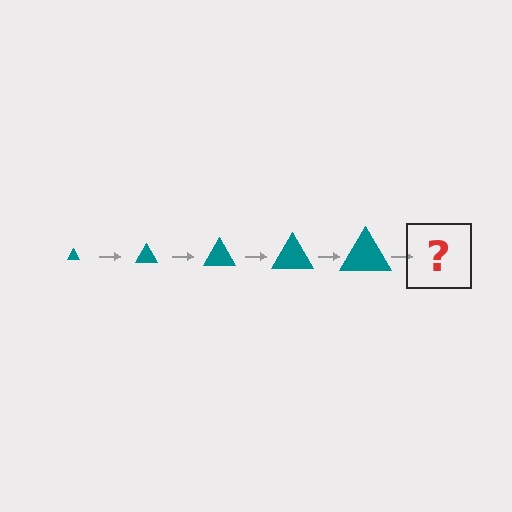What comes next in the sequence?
The next element should be a teal triangle, larger than the previous one.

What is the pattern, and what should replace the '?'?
The pattern is that the triangle gets progressively larger each step. The '?' should be a teal triangle, larger than the previous one.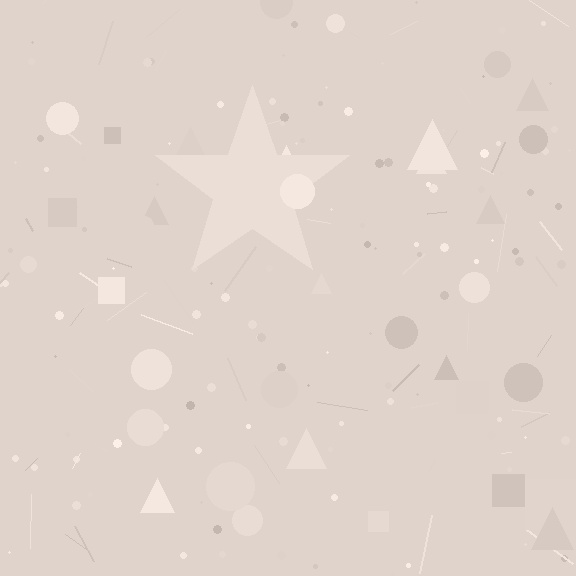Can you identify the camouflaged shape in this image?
The camouflaged shape is a star.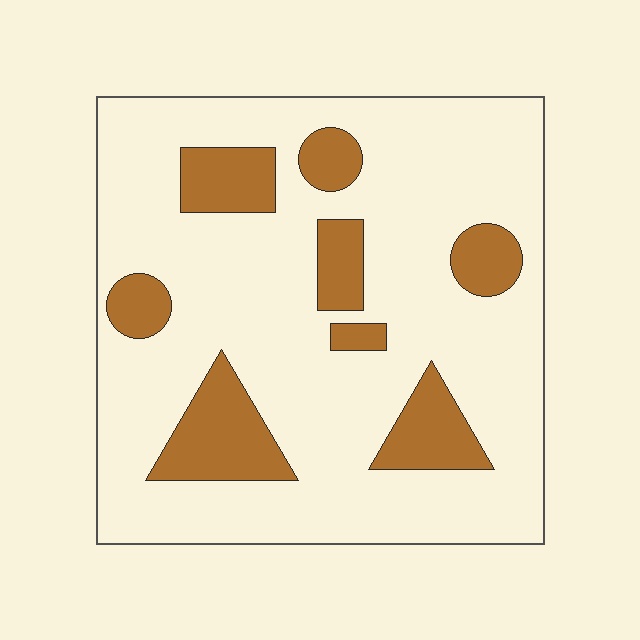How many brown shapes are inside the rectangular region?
8.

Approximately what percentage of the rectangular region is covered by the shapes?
Approximately 20%.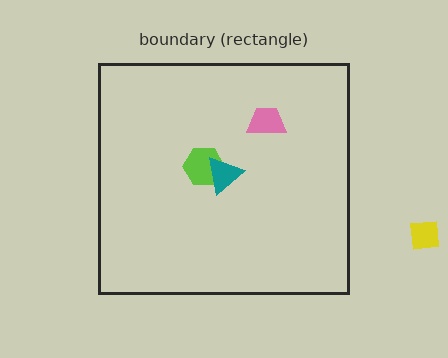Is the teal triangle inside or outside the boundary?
Inside.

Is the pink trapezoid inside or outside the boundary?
Inside.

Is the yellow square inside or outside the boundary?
Outside.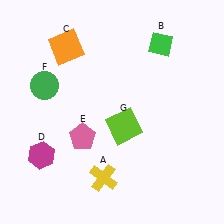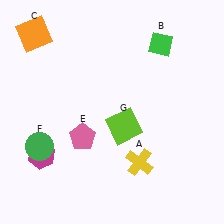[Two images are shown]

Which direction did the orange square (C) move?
The orange square (C) moved left.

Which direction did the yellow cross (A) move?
The yellow cross (A) moved right.